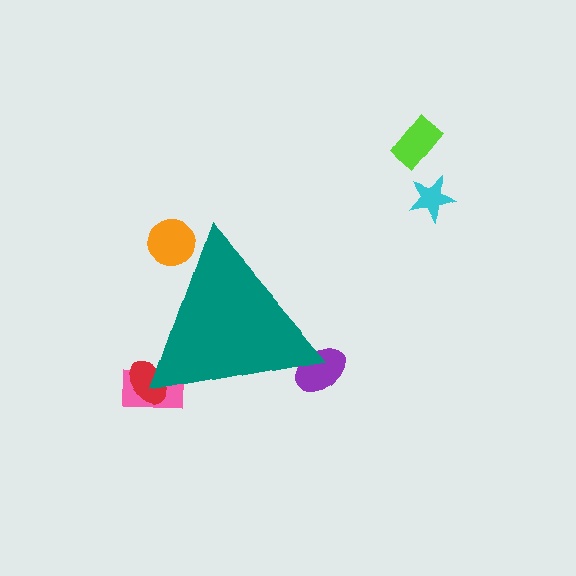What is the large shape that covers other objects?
A teal triangle.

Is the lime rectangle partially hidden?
No, the lime rectangle is fully visible.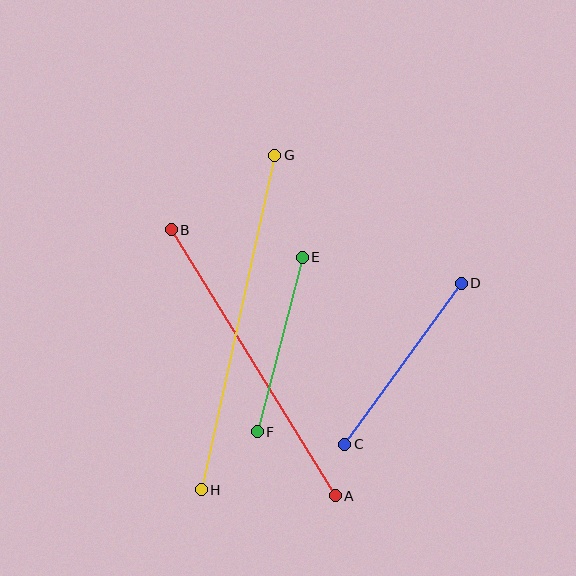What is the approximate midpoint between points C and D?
The midpoint is at approximately (403, 364) pixels.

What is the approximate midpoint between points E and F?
The midpoint is at approximately (280, 345) pixels.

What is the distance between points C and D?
The distance is approximately 199 pixels.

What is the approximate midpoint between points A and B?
The midpoint is at approximately (253, 363) pixels.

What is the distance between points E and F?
The distance is approximately 180 pixels.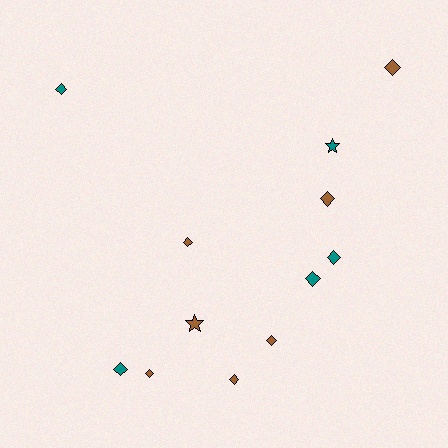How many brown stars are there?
There is 1 brown star.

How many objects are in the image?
There are 12 objects.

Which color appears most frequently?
Brown, with 7 objects.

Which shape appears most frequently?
Diamond, with 10 objects.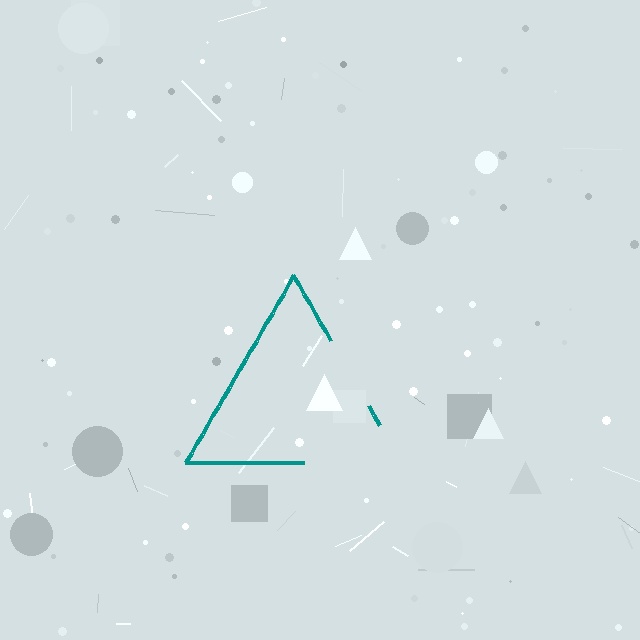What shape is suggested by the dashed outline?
The dashed outline suggests a triangle.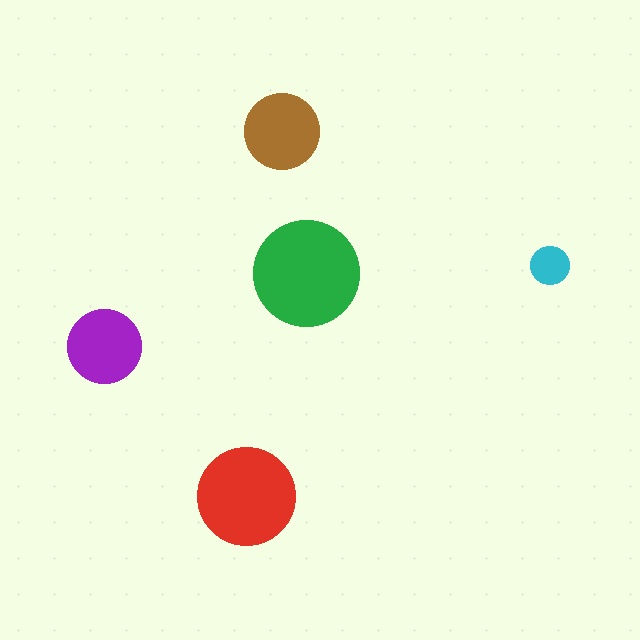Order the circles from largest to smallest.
the green one, the red one, the brown one, the purple one, the cyan one.